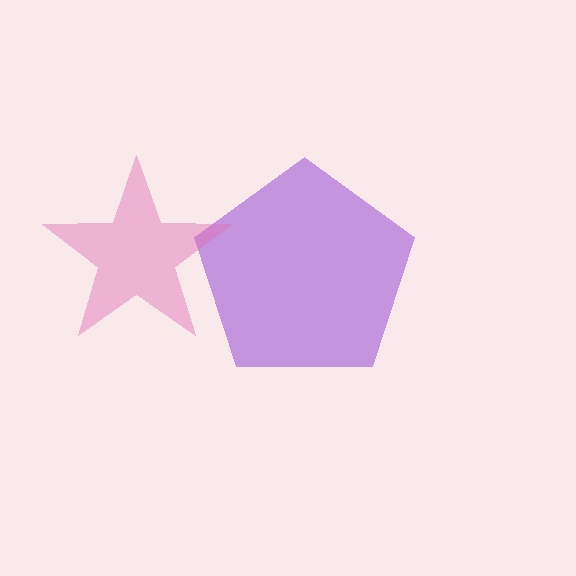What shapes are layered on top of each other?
The layered shapes are: a purple pentagon, a pink star.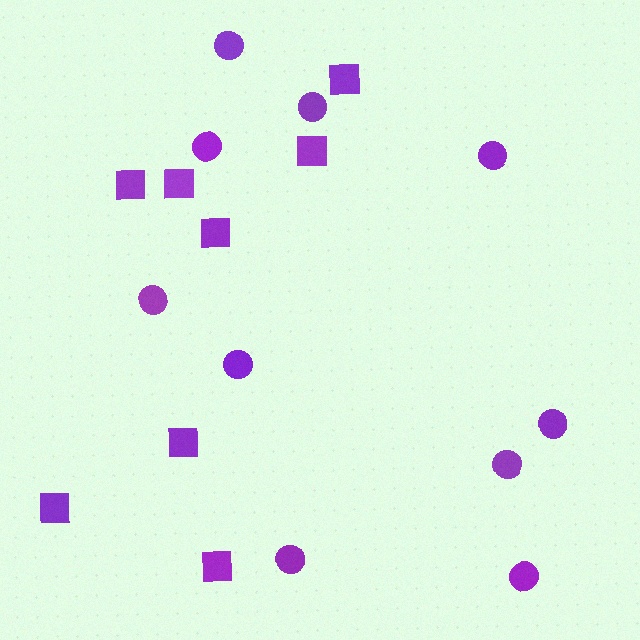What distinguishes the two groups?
There are 2 groups: one group of squares (8) and one group of circles (10).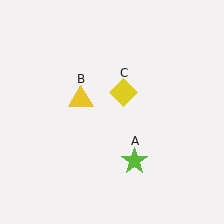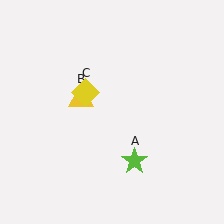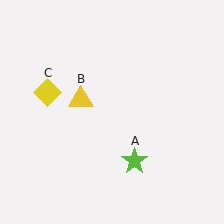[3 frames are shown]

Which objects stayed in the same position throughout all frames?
Lime star (object A) and yellow triangle (object B) remained stationary.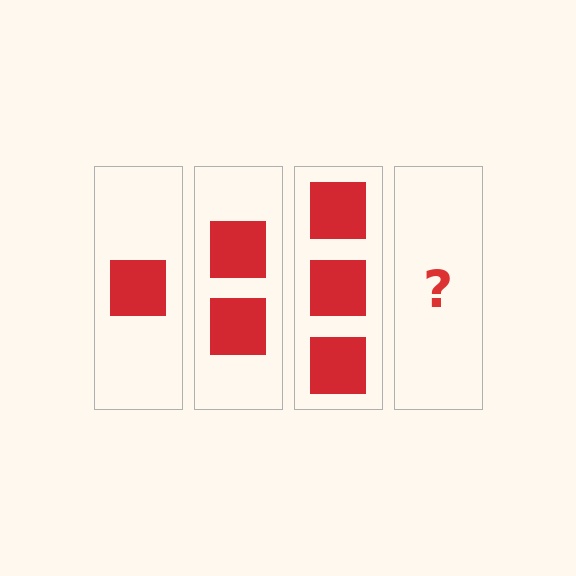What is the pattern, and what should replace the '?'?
The pattern is that each step adds one more square. The '?' should be 4 squares.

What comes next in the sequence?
The next element should be 4 squares.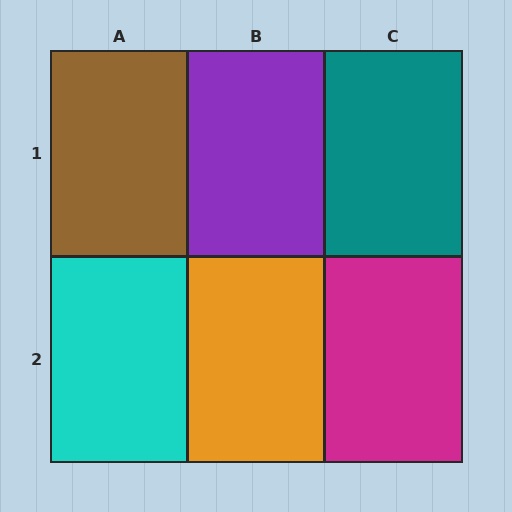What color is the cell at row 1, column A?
Brown.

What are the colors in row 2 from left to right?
Cyan, orange, magenta.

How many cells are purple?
1 cell is purple.